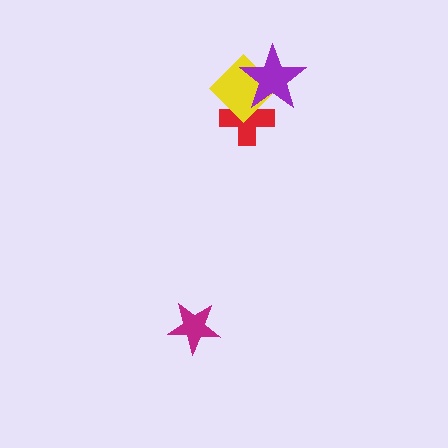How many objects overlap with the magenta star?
0 objects overlap with the magenta star.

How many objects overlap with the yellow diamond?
2 objects overlap with the yellow diamond.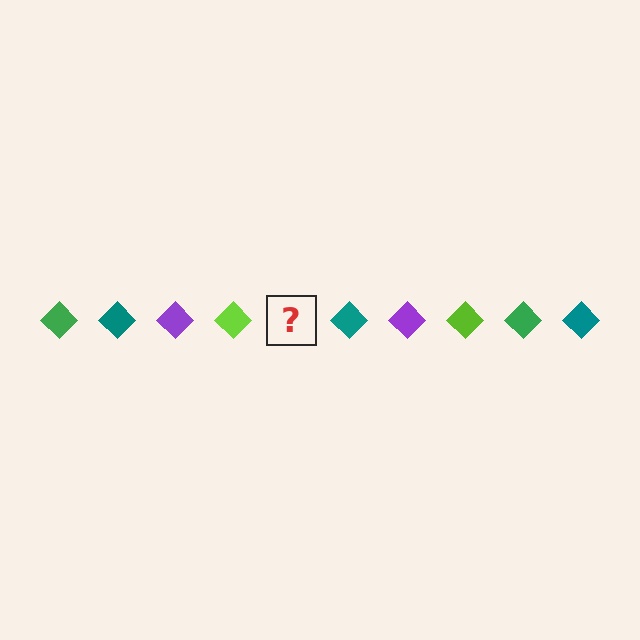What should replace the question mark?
The question mark should be replaced with a green diamond.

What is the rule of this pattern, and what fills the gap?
The rule is that the pattern cycles through green, teal, purple, lime diamonds. The gap should be filled with a green diamond.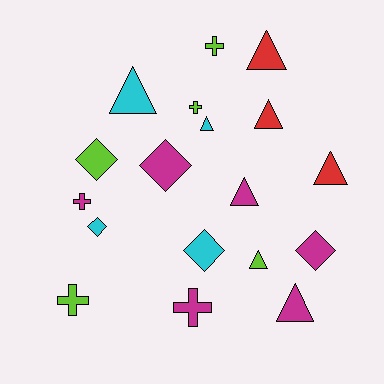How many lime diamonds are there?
There is 1 lime diamond.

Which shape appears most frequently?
Triangle, with 8 objects.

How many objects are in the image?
There are 18 objects.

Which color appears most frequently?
Magenta, with 6 objects.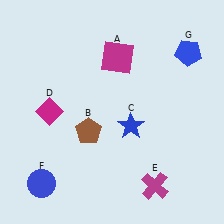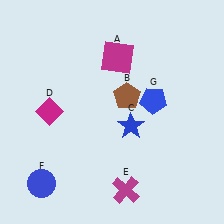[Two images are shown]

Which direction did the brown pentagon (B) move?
The brown pentagon (B) moved right.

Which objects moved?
The objects that moved are: the brown pentagon (B), the magenta cross (E), the blue pentagon (G).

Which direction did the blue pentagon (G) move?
The blue pentagon (G) moved down.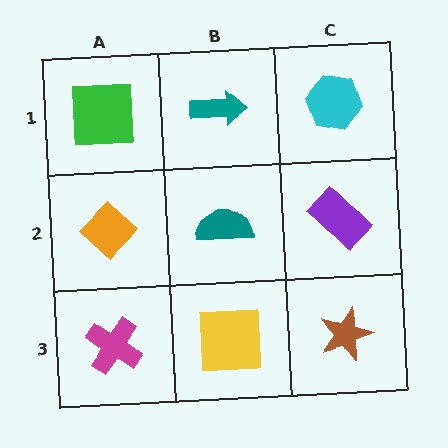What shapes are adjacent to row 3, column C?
A purple rectangle (row 2, column C), a yellow square (row 3, column B).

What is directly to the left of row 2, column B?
An orange diamond.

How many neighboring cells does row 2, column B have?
4.